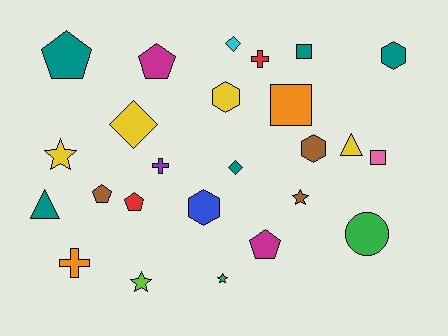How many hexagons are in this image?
There are 4 hexagons.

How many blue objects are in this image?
There is 1 blue object.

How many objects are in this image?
There are 25 objects.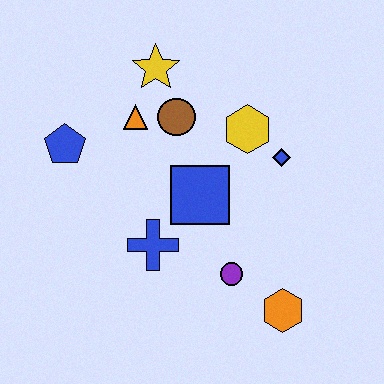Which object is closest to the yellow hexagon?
The blue diamond is closest to the yellow hexagon.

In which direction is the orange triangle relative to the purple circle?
The orange triangle is above the purple circle.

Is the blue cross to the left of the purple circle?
Yes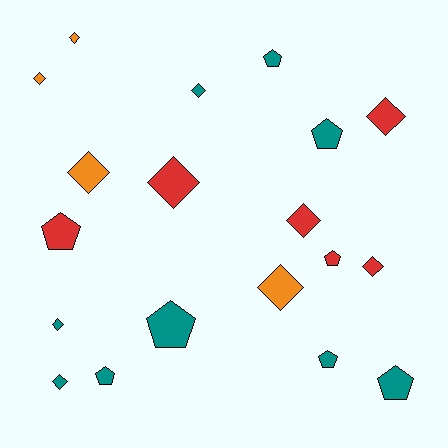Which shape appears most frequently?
Diamond, with 11 objects.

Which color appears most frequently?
Teal, with 9 objects.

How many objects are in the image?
There are 19 objects.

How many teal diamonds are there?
There are 3 teal diamonds.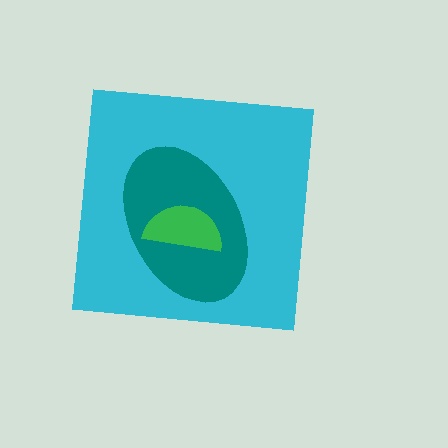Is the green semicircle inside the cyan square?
Yes.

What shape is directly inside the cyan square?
The teal ellipse.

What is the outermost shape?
The cyan square.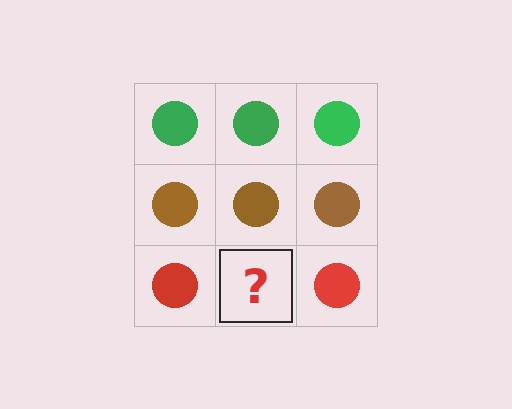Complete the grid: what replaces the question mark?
The question mark should be replaced with a red circle.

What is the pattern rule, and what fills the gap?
The rule is that each row has a consistent color. The gap should be filled with a red circle.